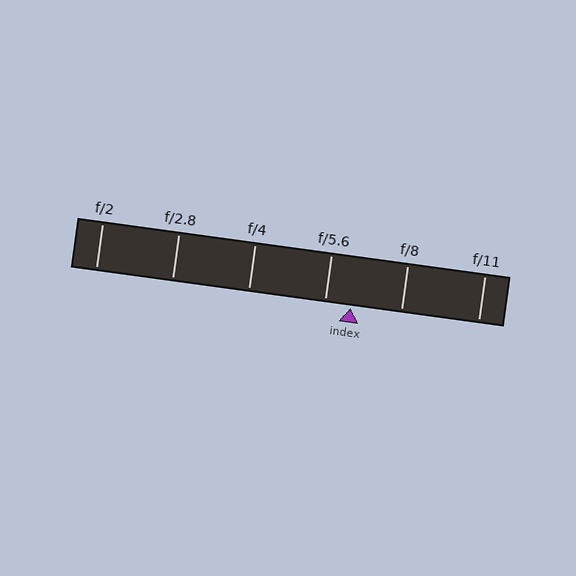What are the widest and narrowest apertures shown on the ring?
The widest aperture shown is f/2 and the narrowest is f/11.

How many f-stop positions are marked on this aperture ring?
There are 6 f-stop positions marked.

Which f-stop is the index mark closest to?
The index mark is closest to f/5.6.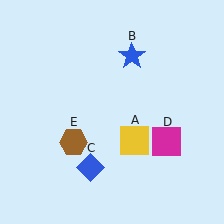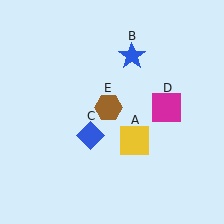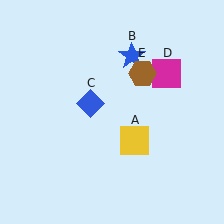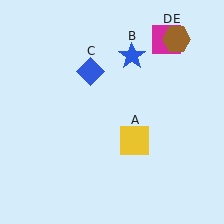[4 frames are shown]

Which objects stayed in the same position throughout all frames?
Yellow square (object A) and blue star (object B) remained stationary.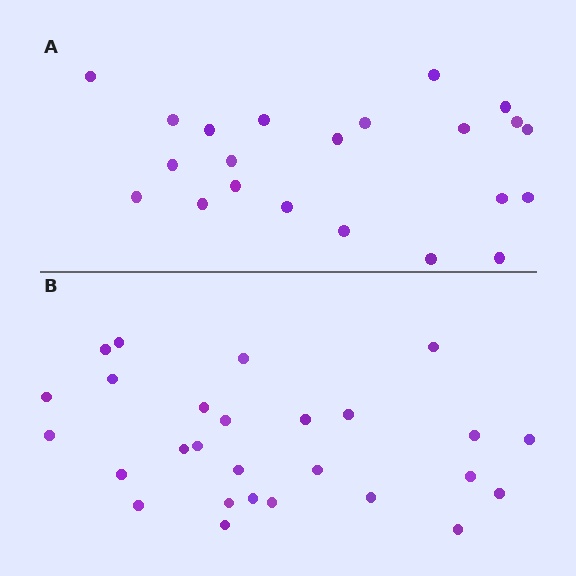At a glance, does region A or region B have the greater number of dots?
Region B (the bottom region) has more dots.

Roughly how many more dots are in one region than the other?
Region B has about 5 more dots than region A.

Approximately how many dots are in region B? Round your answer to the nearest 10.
About 30 dots. (The exact count is 27, which rounds to 30.)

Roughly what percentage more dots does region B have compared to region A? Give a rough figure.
About 25% more.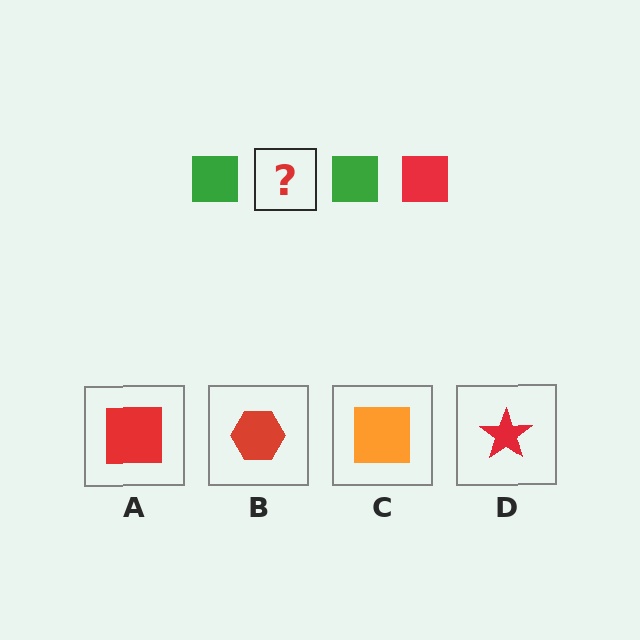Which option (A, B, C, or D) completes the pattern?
A.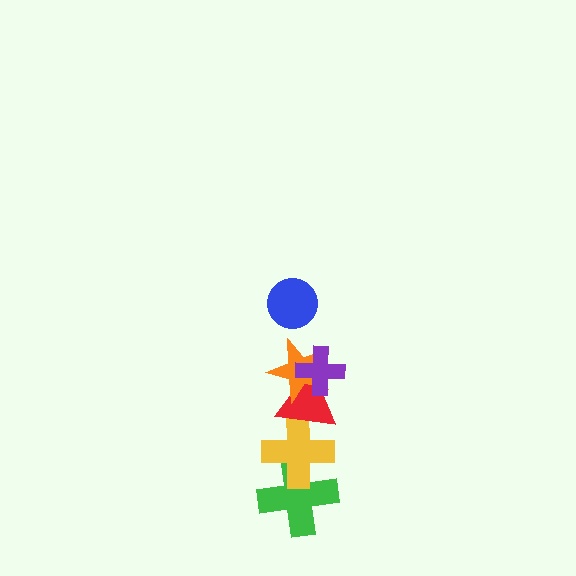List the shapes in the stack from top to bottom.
From top to bottom: the blue circle, the purple cross, the orange star, the red triangle, the yellow cross, the green cross.